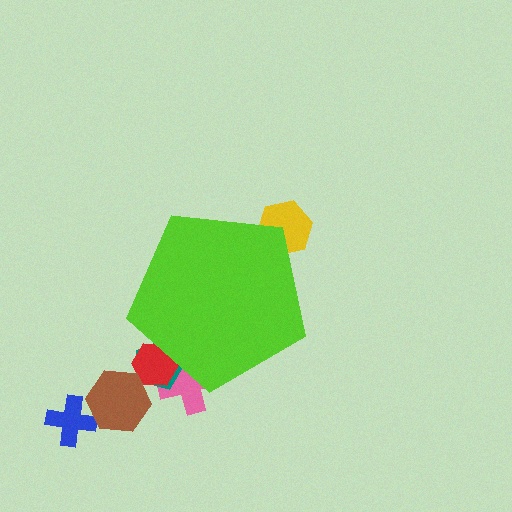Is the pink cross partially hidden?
Yes, the pink cross is partially hidden behind the lime pentagon.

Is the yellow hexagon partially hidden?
Yes, the yellow hexagon is partially hidden behind the lime pentagon.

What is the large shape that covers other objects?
A lime pentagon.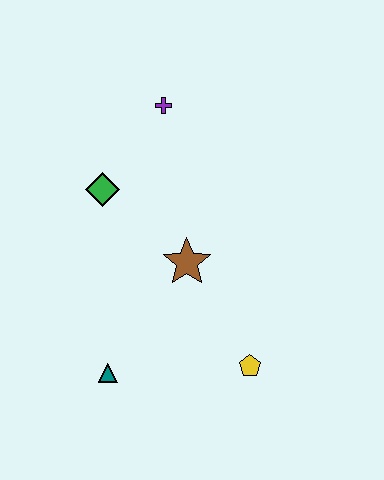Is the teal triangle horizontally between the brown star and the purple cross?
No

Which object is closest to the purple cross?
The green diamond is closest to the purple cross.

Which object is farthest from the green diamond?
The yellow pentagon is farthest from the green diamond.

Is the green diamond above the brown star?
Yes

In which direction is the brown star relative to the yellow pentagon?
The brown star is above the yellow pentagon.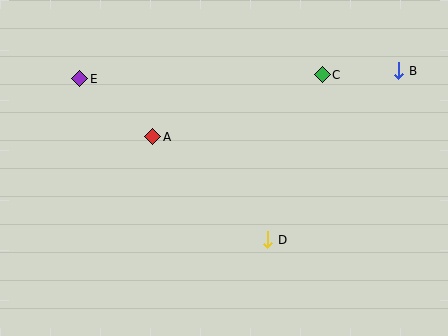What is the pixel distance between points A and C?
The distance between A and C is 180 pixels.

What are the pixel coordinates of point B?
Point B is at (399, 71).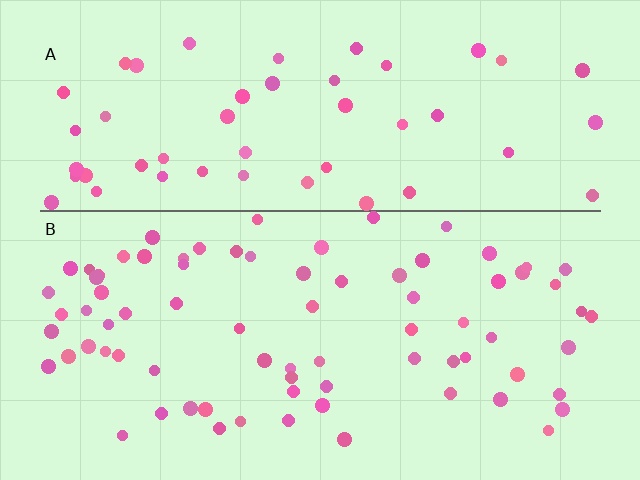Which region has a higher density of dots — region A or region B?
B (the bottom).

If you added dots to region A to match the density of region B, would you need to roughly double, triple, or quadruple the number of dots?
Approximately double.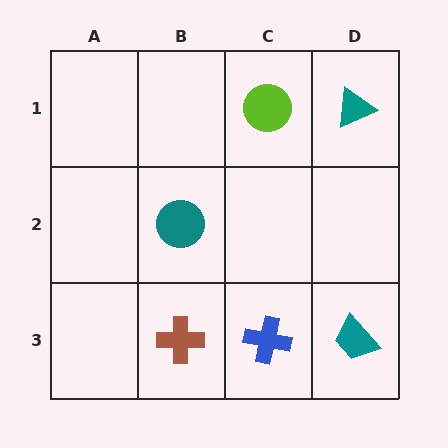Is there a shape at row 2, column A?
No, that cell is empty.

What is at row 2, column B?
A teal circle.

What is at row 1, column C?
A lime circle.